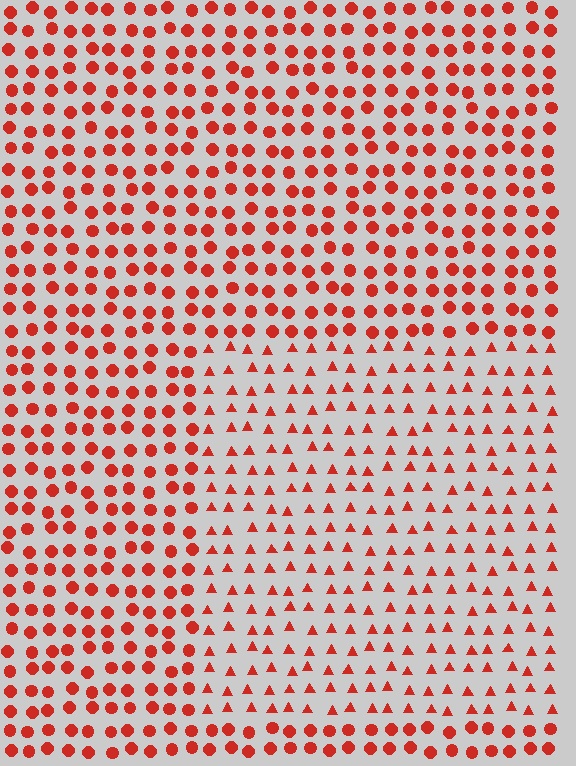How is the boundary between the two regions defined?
The boundary is defined by a change in element shape: triangles inside vs. circles outside. All elements share the same color and spacing.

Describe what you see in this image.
The image is filled with small red elements arranged in a uniform grid. A rectangle-shaped region contains triangles, while the surrounding area contains circles. The boundary is defined purely by the change in element shape.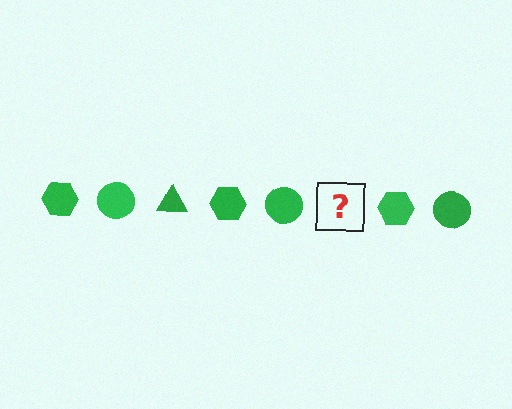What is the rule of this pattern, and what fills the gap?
The rule is that the pattern cycles through hexagon, circle, triangle shapes in green. The gap should be filled with a green triangle.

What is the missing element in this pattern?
The missing element is a green triangle.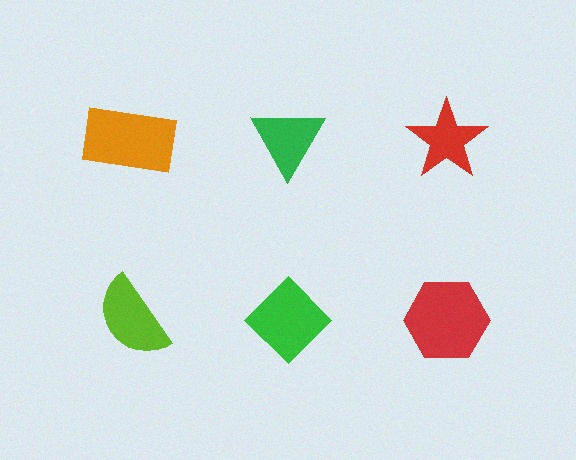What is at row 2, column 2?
A green diamond.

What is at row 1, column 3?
A red star.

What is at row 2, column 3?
A red hexagon.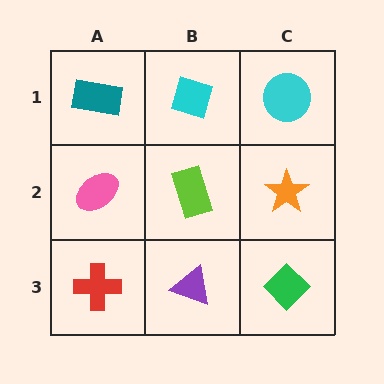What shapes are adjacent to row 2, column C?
A cyan circle (row 1, column C), a green diamond (row 3, column C), a lime rectangle (row 2, column B).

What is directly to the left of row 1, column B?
A teal rectangle.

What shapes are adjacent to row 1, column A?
A pink ellipse (row 2, column A), a cyan diamond (row 1, column B).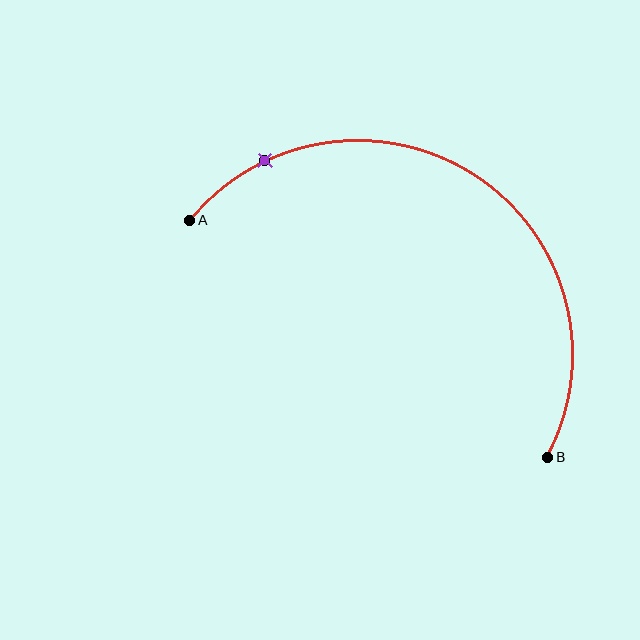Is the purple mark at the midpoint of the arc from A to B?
No. The purple mark lies on the arc but is closer to endpoint A. The arc midpoint would be at the point on the curve equidistant along the arc from both A and B.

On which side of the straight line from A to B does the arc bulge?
The arc bulges above the straight line connecting A and B.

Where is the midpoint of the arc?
The arc midpoint is the point on the curve farthest from the straight line joining A and B. It sits above that line.